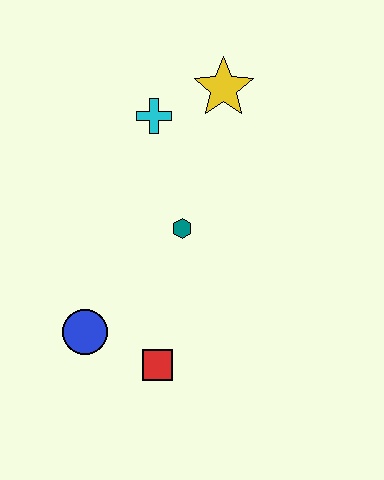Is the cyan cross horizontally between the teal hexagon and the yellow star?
No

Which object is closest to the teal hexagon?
The cyan cross is closest to the teal hexagon.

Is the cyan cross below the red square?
No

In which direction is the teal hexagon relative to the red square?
The teal hexagon is above the red square.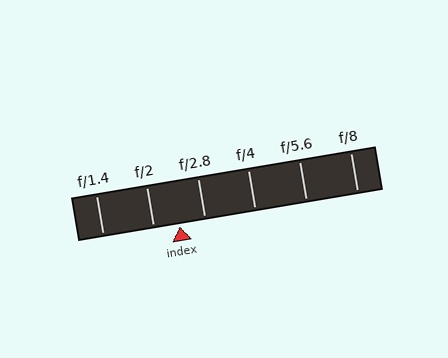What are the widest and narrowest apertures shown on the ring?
The widest aperture shown is f/1.4 and the narrowest is f/8.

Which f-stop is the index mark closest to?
The index mark is closest to f/2.8.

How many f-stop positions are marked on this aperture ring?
There are 6 f-stop positions marked.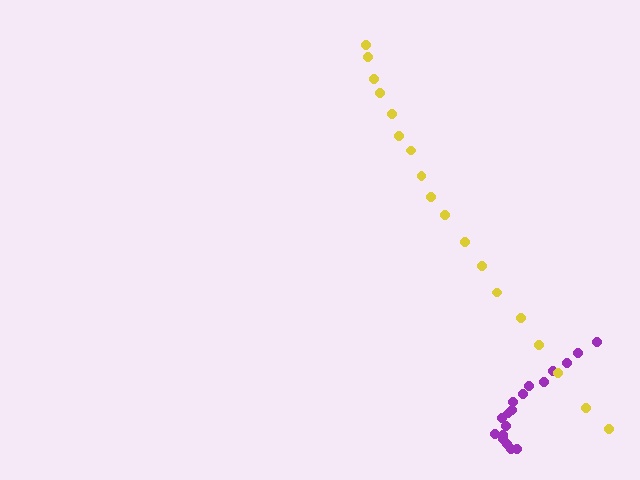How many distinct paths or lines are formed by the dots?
There are 2 distinct paths.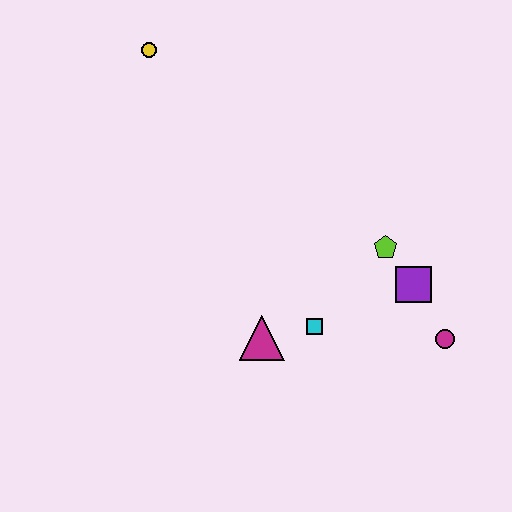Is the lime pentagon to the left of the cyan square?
No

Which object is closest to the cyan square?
The magenta triangle is closest to the cyan square.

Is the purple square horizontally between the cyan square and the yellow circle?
No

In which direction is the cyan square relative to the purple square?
The cyan square is to the left of the purple square.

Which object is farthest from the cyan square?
The yellow circle is farthest from the cyan square.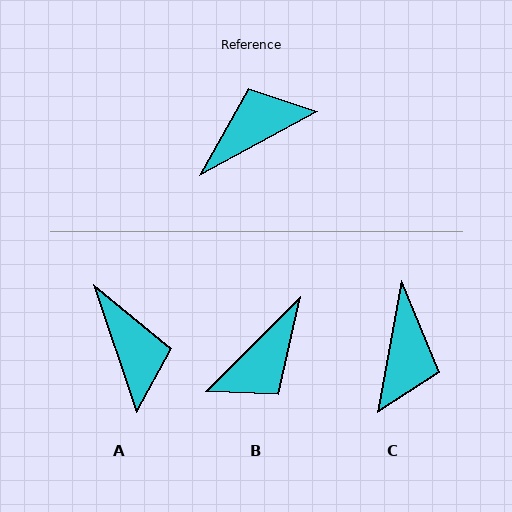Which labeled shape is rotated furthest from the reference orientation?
B, about 163 degrees away.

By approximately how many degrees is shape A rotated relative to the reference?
Approximately 100 degrees clockwise.